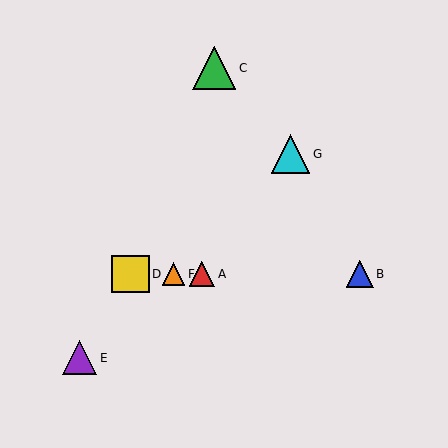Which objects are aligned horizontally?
Objects A, B, D, F are aligned horizontally.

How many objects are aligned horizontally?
4 objects (A, B, D, F) are aligned horizontally.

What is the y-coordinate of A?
Object A is at y≈274.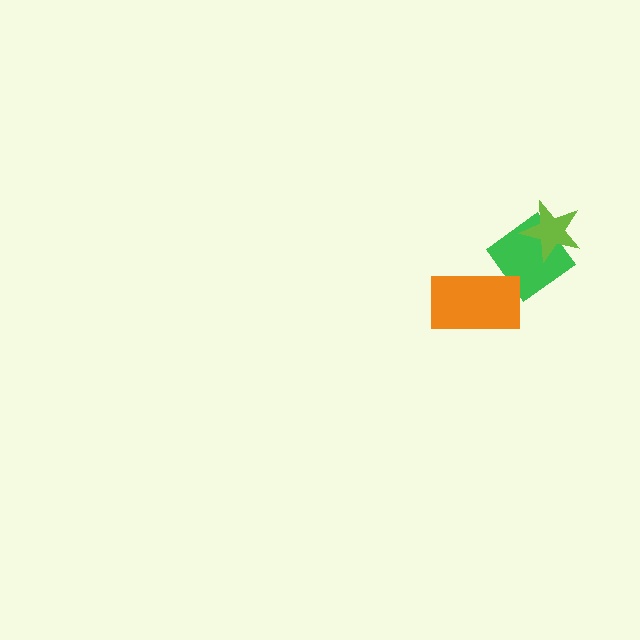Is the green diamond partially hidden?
Yes, it is partially covered by another shape.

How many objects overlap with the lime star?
1 object overlaps with the lime star.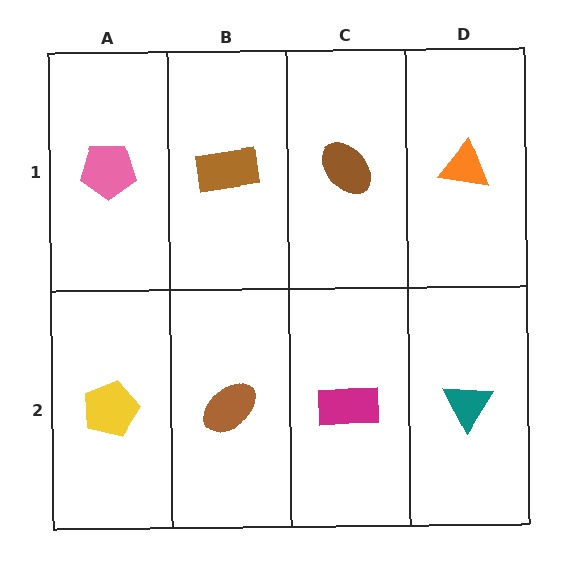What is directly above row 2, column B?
A brown rectangle.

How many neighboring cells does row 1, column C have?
3.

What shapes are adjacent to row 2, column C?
A brown ellipse (row 1, column C), a brown ellipse (row 2, column B), a teal triangle (row 2, column D).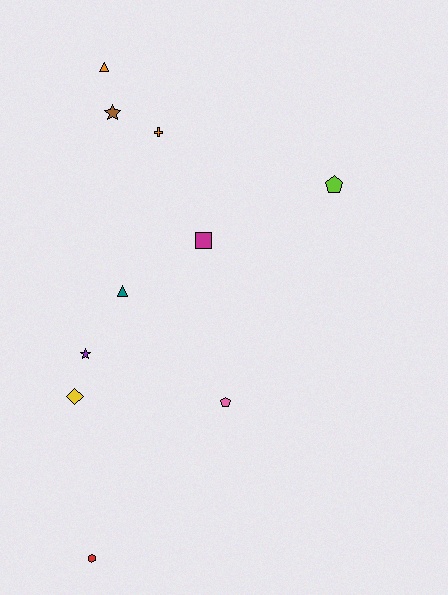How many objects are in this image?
There are 10 objects.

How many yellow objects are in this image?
There is 1 yellow object.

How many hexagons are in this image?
There is 1 hexagon.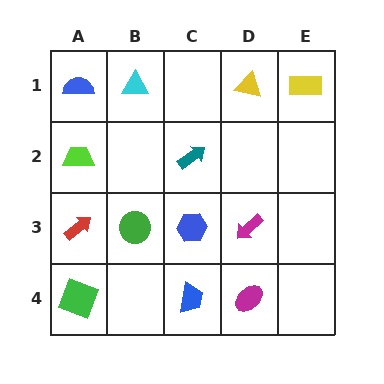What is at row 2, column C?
A teal arrow.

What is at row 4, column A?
A green square.